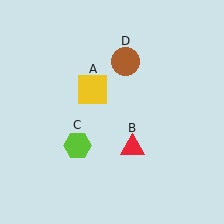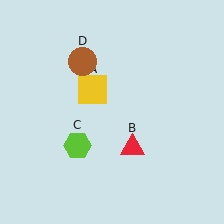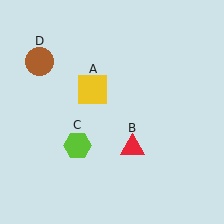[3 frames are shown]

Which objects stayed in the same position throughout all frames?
Yellow square (object A) and red triangle (object B) and lime hexagon (object C) remained stationary.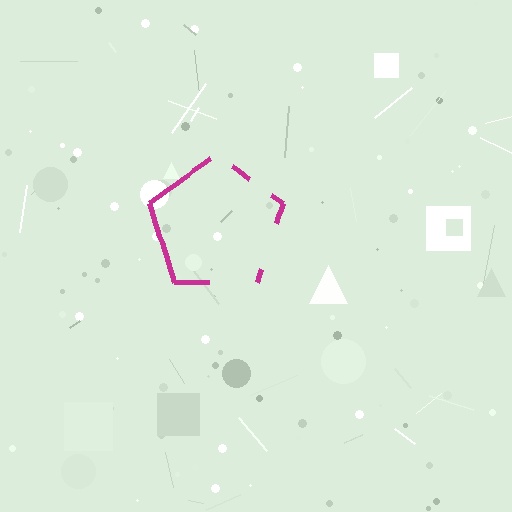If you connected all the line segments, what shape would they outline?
They would outline a pentagon.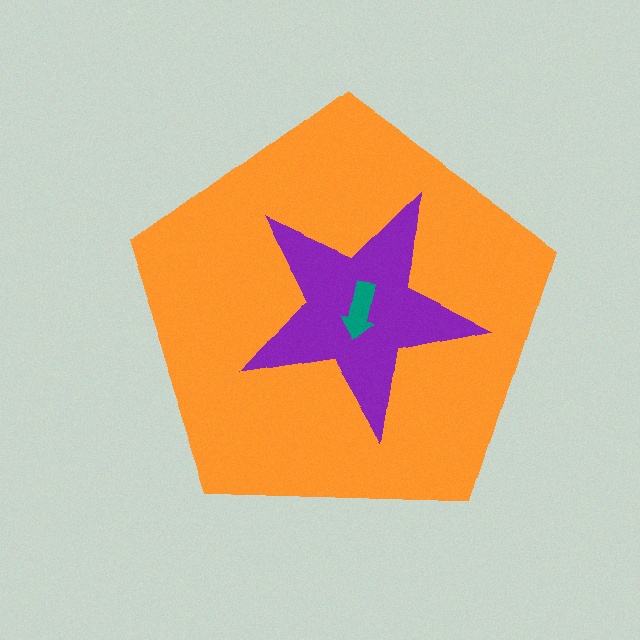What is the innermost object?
The teal arrow.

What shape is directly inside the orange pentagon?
The purple star.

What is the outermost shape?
The orange pentagon.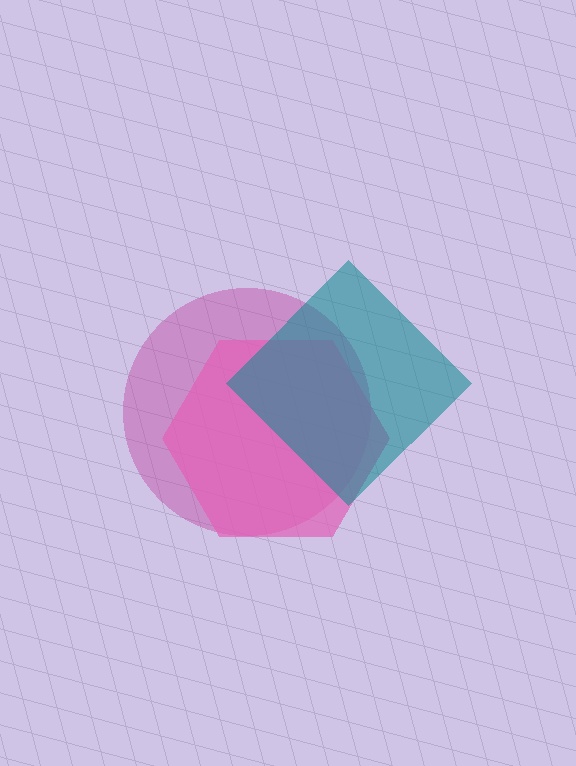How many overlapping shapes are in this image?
There are 3 overlapping shapes in the image.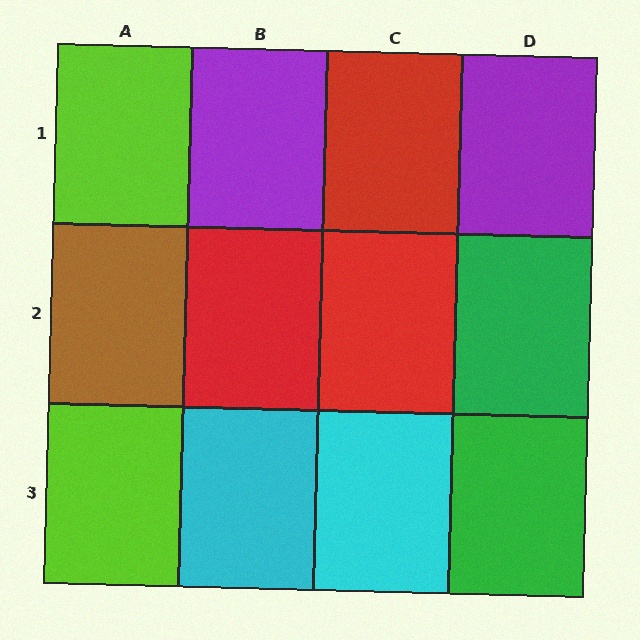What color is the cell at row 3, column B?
Cyan.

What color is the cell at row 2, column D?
Green.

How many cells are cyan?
2 cells are cyan.